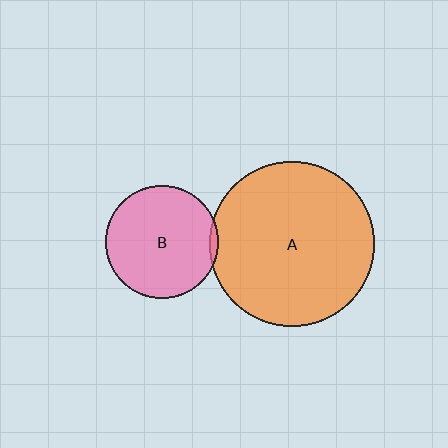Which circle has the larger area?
Circle A (orange).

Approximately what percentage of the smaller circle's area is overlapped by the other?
Approximately 5%.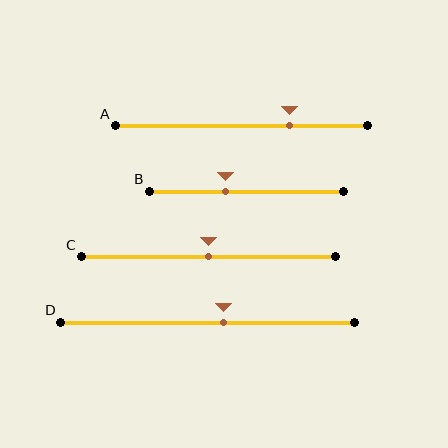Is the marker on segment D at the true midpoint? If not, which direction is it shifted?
No, the marker on segment D is shifted to the right by about 5% of the segment length.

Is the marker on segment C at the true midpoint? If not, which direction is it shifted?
Yes, the marker on segment C is at the true midpoint.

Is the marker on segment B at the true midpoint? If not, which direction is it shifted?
No, the marker on segment B is shifted to the left by about 11% of the segment length.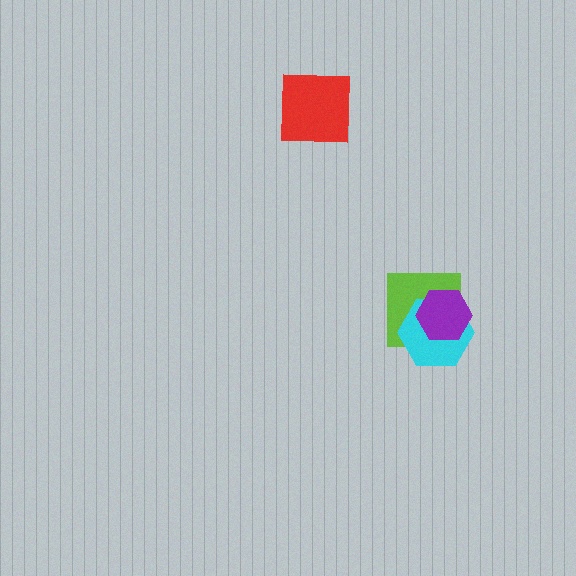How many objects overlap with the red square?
0 objects overlap with the red square.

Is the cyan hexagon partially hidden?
Yes, it is partially covered by another shape.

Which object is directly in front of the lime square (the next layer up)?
The cyan hexagon is directly in front of the lime square.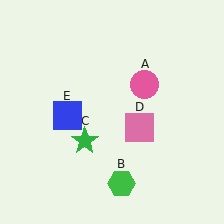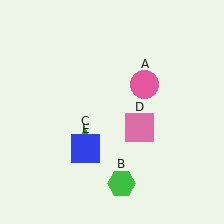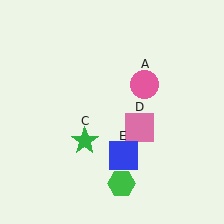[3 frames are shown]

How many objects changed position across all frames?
1 object changed position: blue square (object E).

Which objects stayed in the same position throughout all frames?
Pink circle (object A) and green hexagon (object B) and green star (object C) and pink square (object D) remained stationary.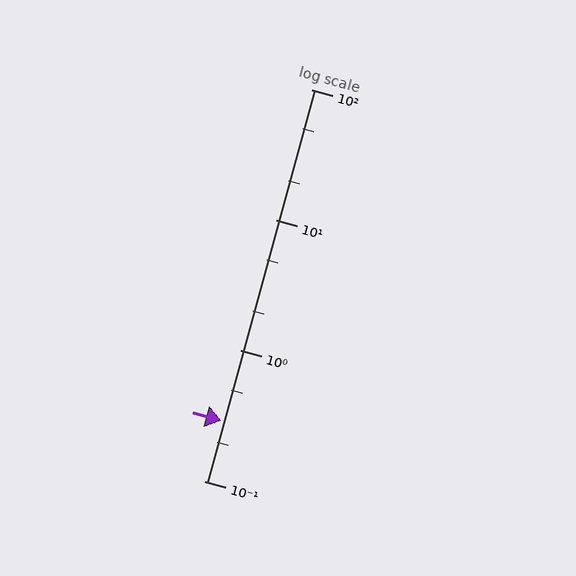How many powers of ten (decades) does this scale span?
The scale spans 3 decades, from 0.1 to 100.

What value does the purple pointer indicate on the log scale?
The pointer indicates approximately 0.29.